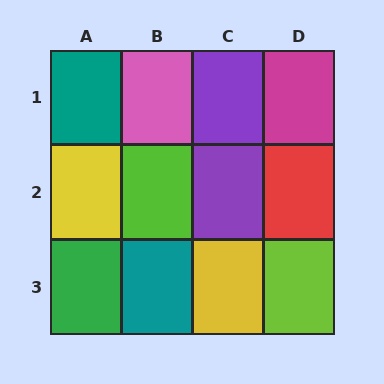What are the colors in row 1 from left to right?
Teal, pink, purple, magenta.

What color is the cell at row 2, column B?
Lime.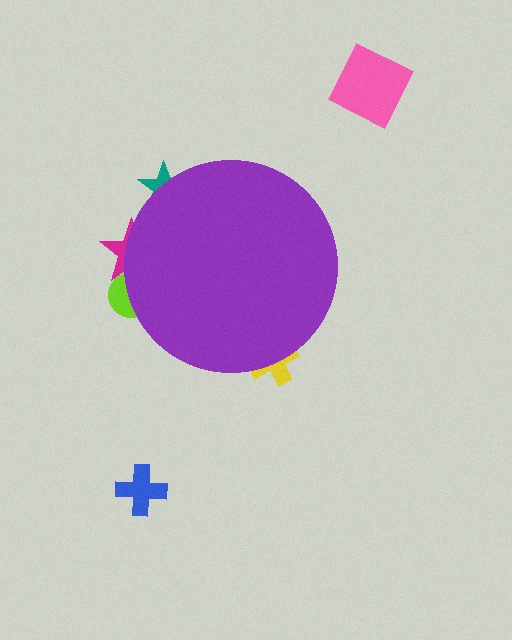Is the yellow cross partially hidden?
Yes, the yellow cross is partially hidden behind the purple circle.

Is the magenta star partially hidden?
Yes, the magenta star is partially hidden behind the purple circle.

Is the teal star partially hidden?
Yes, the teal star is partially hidden behind the purple circle.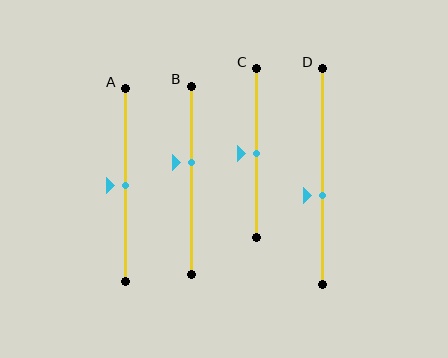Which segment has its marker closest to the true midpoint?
Segment A has its marker closest to the true midpoint.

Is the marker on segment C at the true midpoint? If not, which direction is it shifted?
Yes, the marker on segment C is at the true midpoint.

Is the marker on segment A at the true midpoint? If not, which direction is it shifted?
Yes, the marker on segment A is at the true midpoint.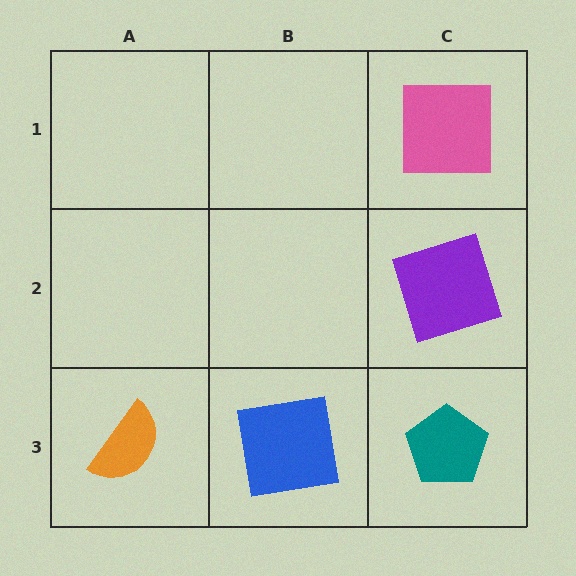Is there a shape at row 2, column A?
No, that cell is empty.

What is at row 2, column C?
A purple square.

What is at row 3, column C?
A teal pentagon.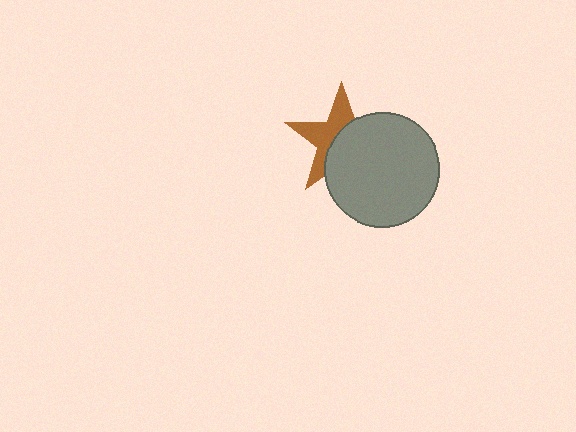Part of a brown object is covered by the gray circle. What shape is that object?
It is a star.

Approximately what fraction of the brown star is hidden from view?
Roughly 54% of the brown star is hidden behind the gray circle.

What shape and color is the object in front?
The object in front is a gray circle.